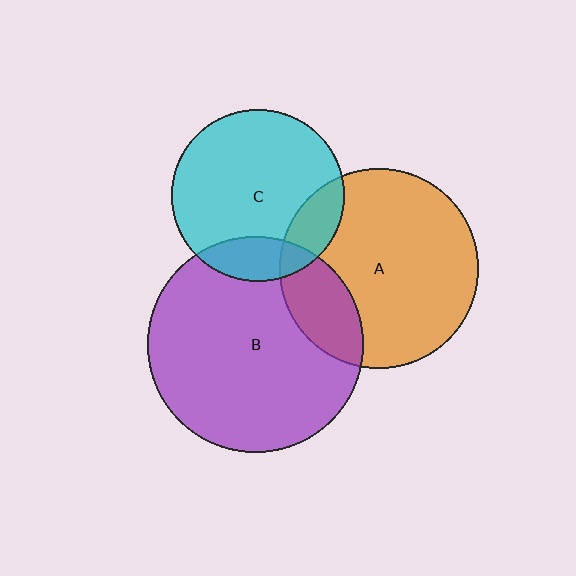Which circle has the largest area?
Circle B (purple).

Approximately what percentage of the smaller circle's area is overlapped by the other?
Approximately 15%.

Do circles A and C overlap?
Yes.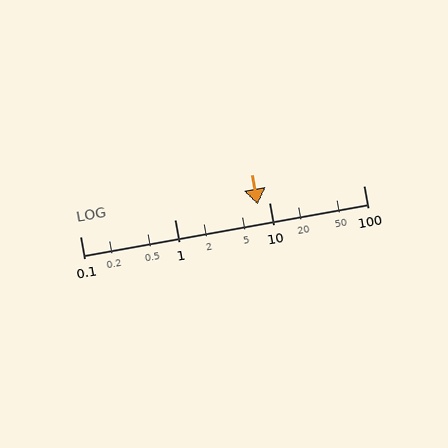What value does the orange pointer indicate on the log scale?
The pointer indicates approximately 7.5.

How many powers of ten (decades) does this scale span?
The scale spans 3 decades, from 0.1 to 100.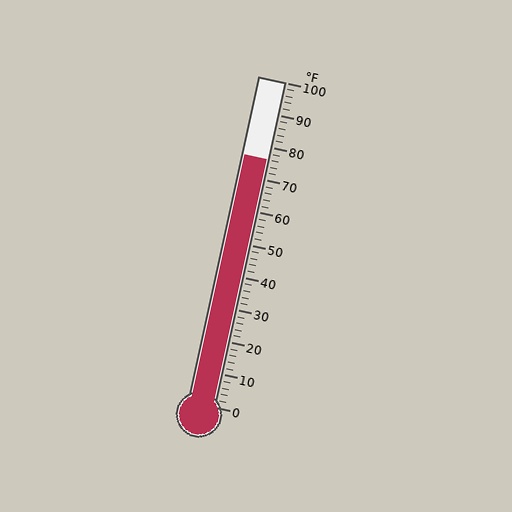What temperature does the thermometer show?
The thermometer shows approximately 76°F.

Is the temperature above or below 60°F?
The temperature is above 60°F.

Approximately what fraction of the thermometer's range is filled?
The thermometer is filled to approximately 75% of its range.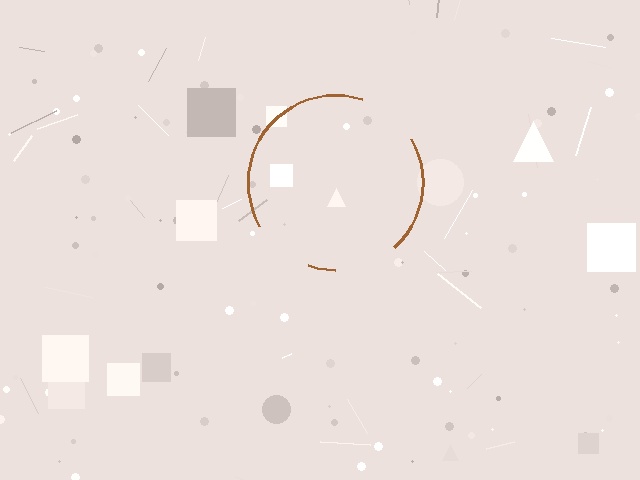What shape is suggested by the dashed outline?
The dashed outline suggests a circle.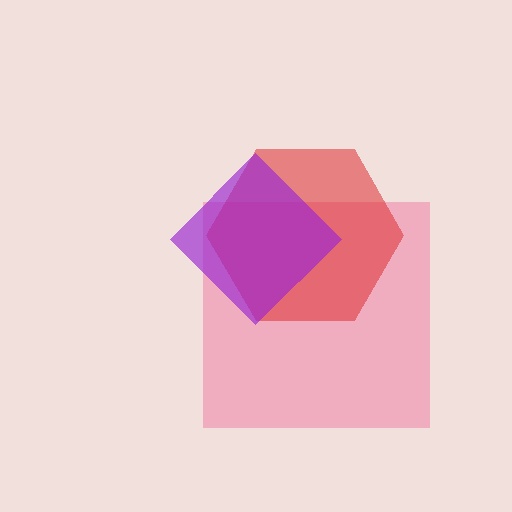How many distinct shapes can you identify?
There are 3 distinct shapes: a pink square, a red hexagon, a purple diamond.